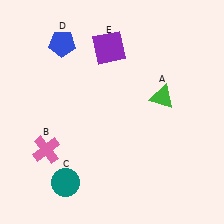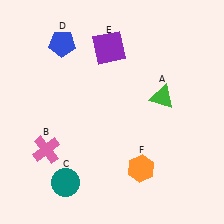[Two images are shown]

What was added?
An orange hexagon (F) was added in Image 2.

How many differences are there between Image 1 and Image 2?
There is 1 difference between the two images.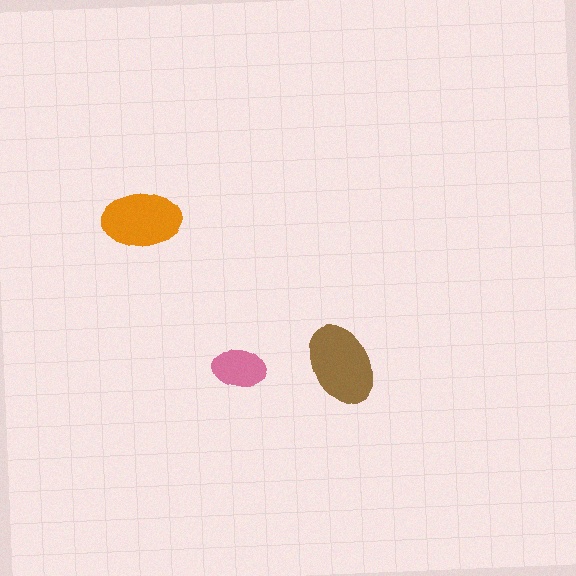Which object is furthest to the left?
The orange ellipse is leftmost.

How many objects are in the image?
There are 3 objects in the image.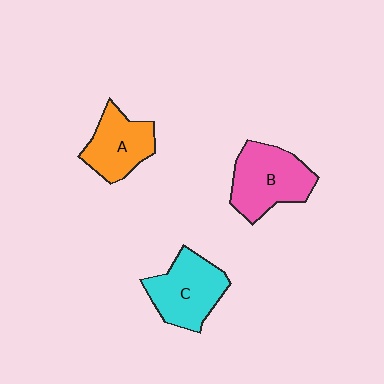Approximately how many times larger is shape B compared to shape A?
Approximately 1.3 times.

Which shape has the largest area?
Shape B (pink).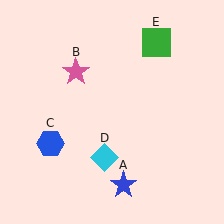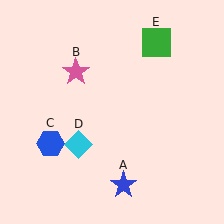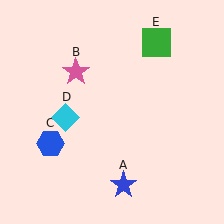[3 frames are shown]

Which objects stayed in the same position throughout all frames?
Blue star (object A) and pink star (object B) and blue hexagon (object C) and green square (object E) remained stationary.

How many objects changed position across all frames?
1 object changed position: cyan diamond (object D).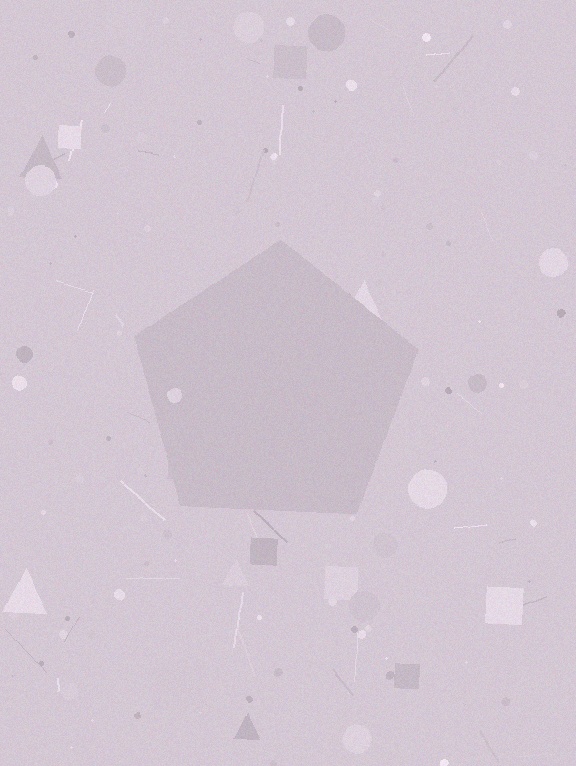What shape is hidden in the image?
A pentagon is hidden in the image.